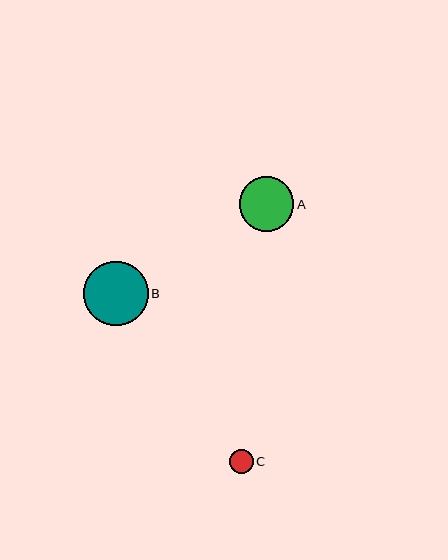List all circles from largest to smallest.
From largest to smallest: B, A, C.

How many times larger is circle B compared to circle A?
Circle B is approximately 1.2 times the size of circle A.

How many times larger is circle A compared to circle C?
Circle A is approximately 2.3 times the size of circle C.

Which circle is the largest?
Circle B is the largest with a size of approximately 64 pixels.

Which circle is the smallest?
Circle C is the smallest with a size of approximately 24 pixels.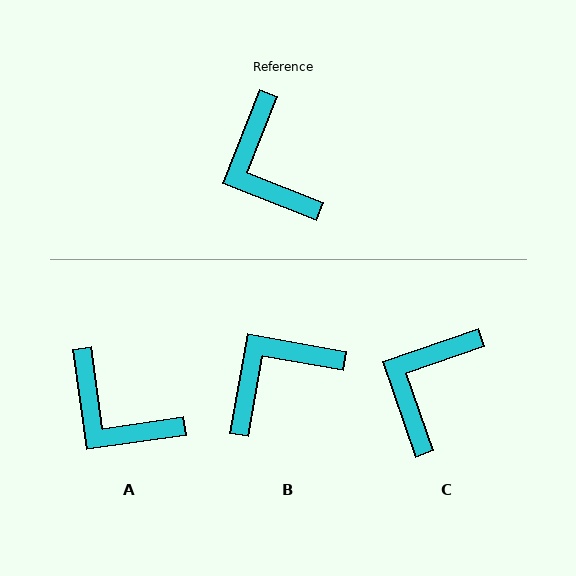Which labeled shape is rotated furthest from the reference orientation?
B, about 79 degrees away.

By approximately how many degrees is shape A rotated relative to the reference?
Approximately 29 degrees counter-clockwise.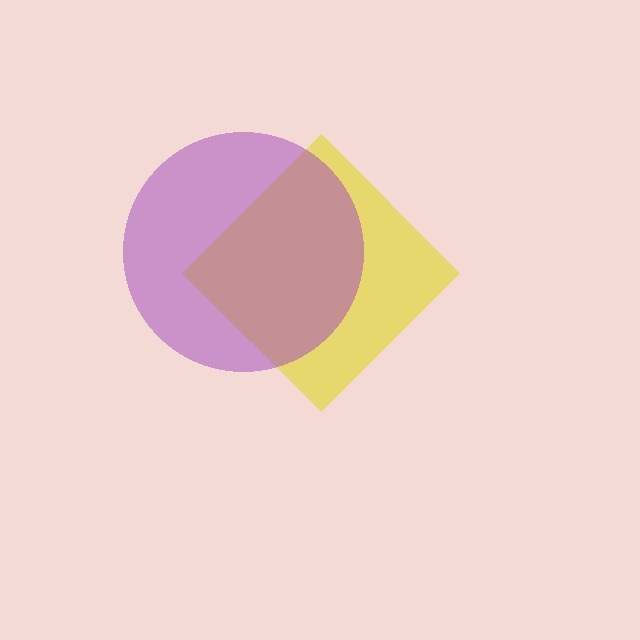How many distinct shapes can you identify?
There are 2 distinct shapes: a yellow diamond, a purple circle.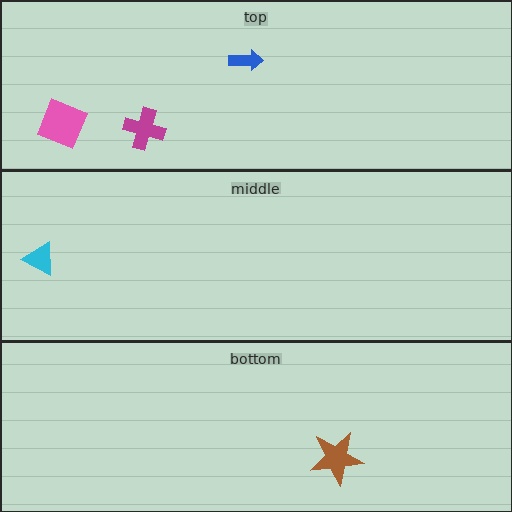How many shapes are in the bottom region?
1.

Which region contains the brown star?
The bottom region.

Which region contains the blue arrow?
The top region.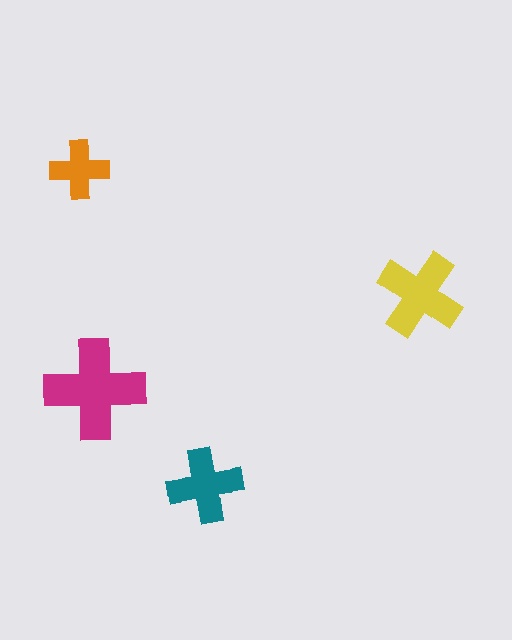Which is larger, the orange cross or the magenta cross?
The magenta one.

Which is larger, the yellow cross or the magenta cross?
The magenta one.